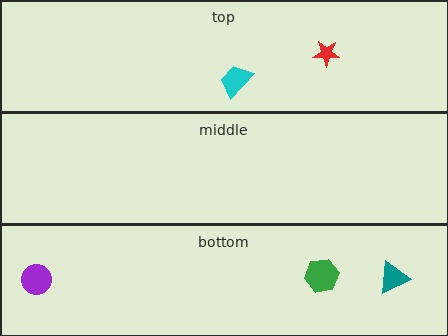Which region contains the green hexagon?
The bottom region.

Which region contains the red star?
The top region.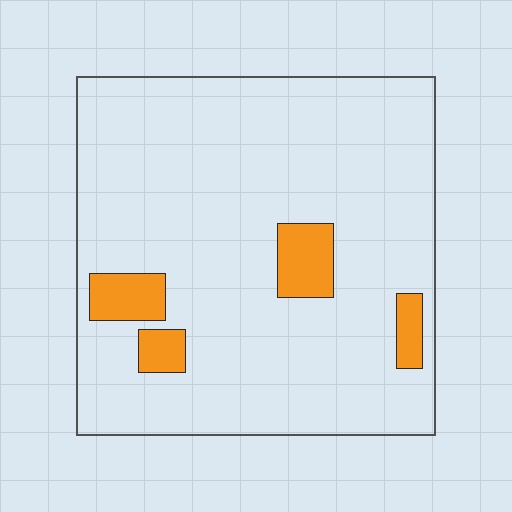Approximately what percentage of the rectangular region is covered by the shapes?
Approximately 10%.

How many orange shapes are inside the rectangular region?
4.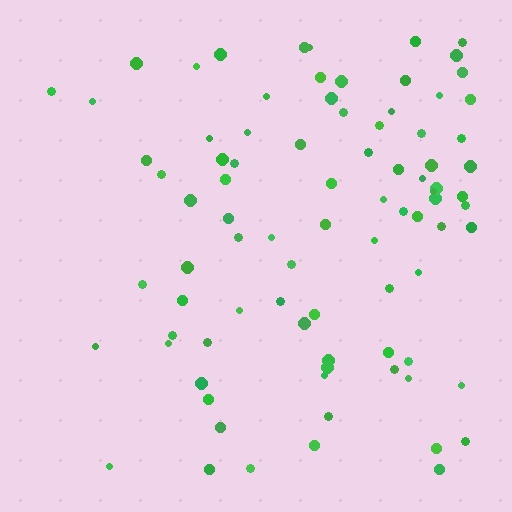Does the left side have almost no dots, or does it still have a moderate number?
Still a moderate number, just noticeably fewer than the right.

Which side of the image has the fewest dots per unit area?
The left.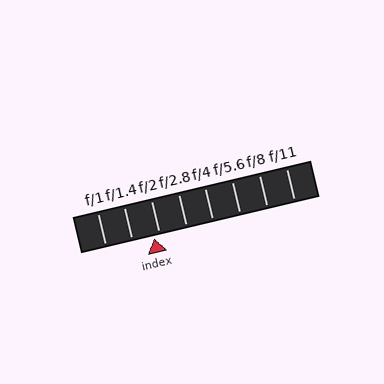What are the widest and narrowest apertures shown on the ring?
The widest aperture shown is f/1 and the narrowest is f/11.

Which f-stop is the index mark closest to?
The index mark is closest to f/2.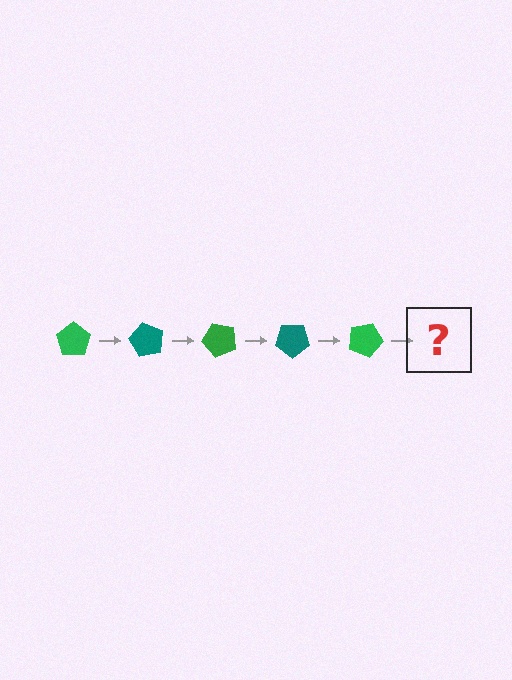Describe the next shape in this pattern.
It should be a teal pentagon, rotated 300 degrees from the start.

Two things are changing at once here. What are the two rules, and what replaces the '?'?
The two rules are that it rotates 60 degrees each step and the color cycles through green and teal. The '?' should be a teal pentagon, rotated 300 degrees from the start.